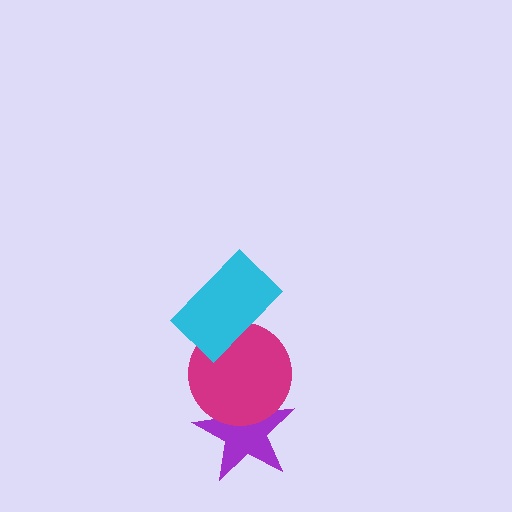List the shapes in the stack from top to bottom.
From top to bottom: the cyan rectangle, the magenta circle, the purple star.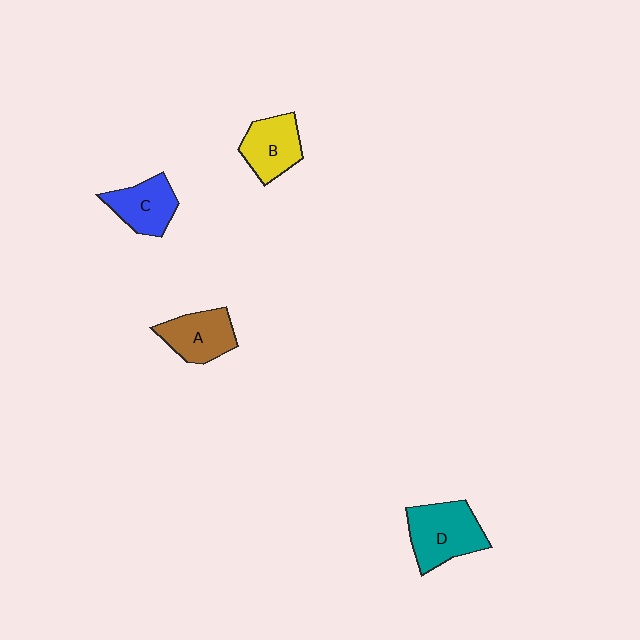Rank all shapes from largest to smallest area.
From largest to smallest: D (teal), A (brown), B (yellow), C (blue).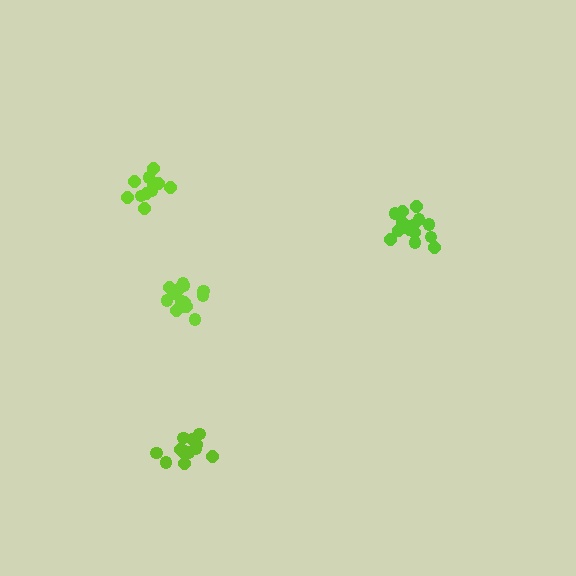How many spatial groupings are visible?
There are 4 spatial groupings.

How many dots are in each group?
Group 1: 15 dots, Group 2: 13 dots, Group 3: 11 dots, Group 4: 15 dots (54 total).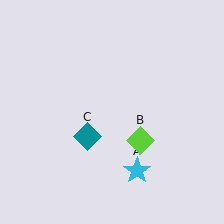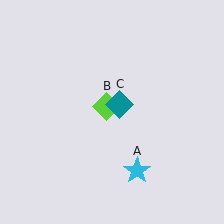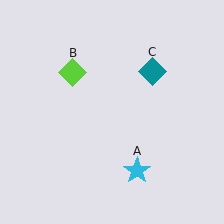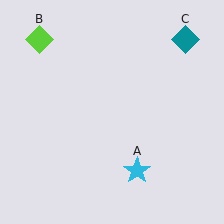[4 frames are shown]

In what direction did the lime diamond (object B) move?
The lime diamond (object B) moved up and to the left.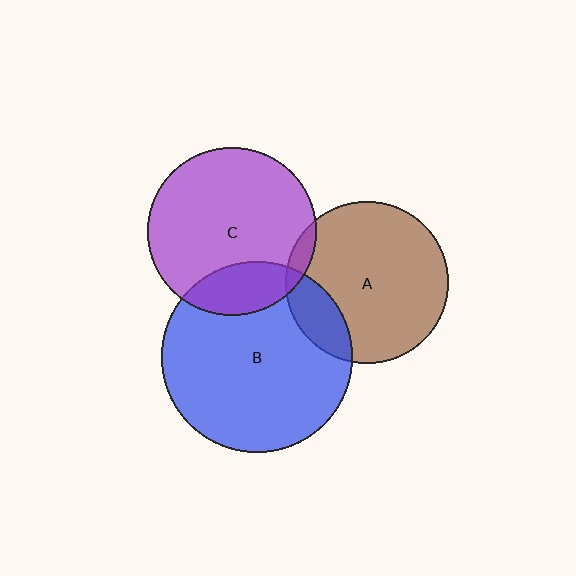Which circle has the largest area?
Circle B (blue).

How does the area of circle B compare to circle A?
Approximately 1.4 times.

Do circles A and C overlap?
Yes.